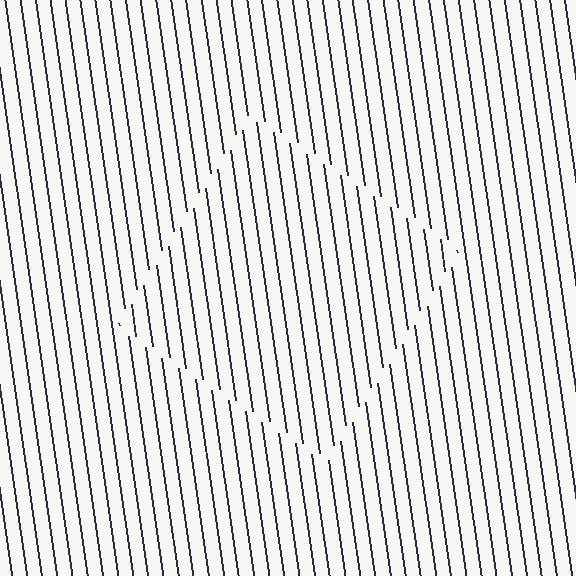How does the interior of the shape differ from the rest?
The interior of the shape contains the same grating, shifted by half a period — the contour is defined by the phase discontinuity where line-ends from the inner and outer gratings abut.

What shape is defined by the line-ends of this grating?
An illusory square. The interior of the shape contains the same grating, shifted by half a period — the contour is defined by the phase discontinuity where line-ends from the inner and outer gratings abut.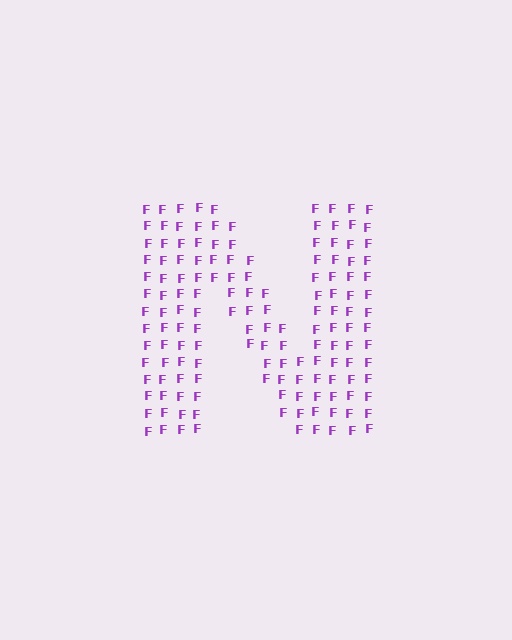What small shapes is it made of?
It is made of small letter F's.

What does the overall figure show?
The overall figure shows the letter N.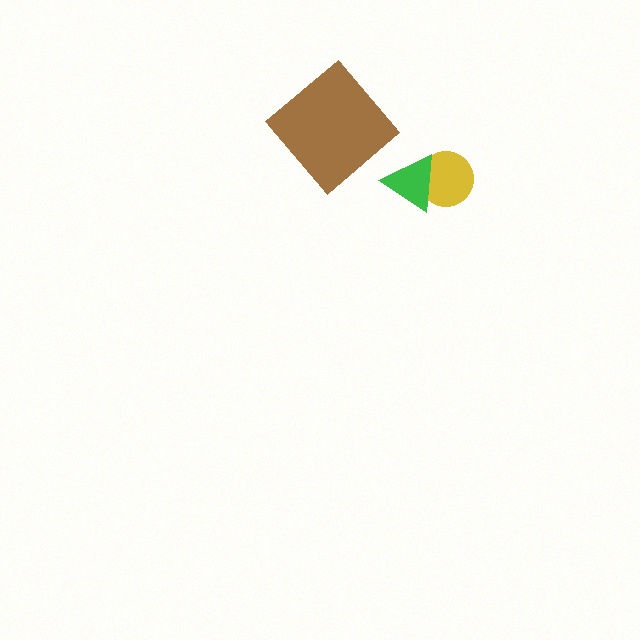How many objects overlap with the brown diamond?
0 objects overlap with the brown diamond.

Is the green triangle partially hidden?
No, no other shape covers it.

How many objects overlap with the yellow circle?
1 object overlaps with the yellow circle.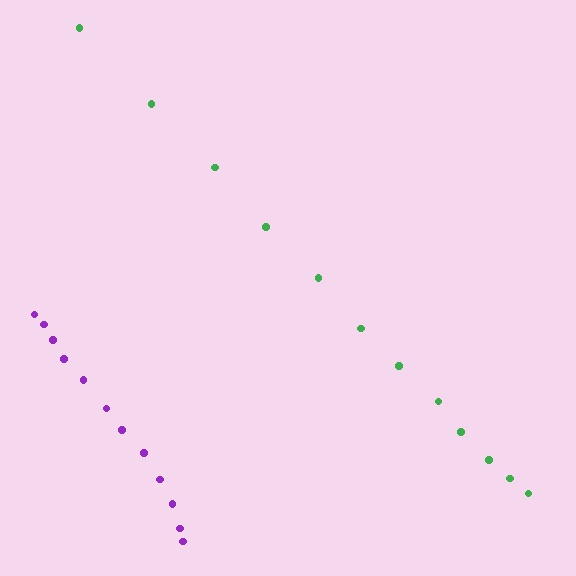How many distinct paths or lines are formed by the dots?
There are 2 distinct paths.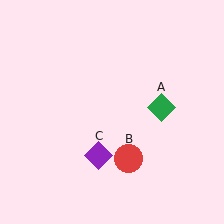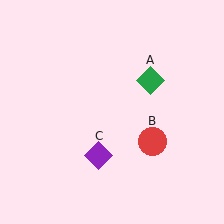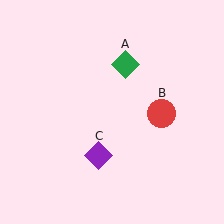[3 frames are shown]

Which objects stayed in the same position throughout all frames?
Purple diamond (object C) remained stationary.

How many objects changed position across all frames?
2 objects changed position: green diamond (object A), red circle (object B).